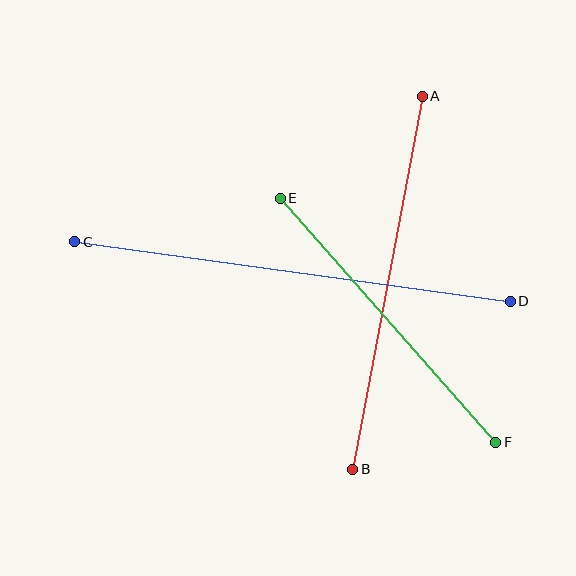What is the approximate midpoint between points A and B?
The midpoint is at approximately (387, 283) pixels.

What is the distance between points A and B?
The distance is approximately 380 pixels.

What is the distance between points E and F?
The distance is approximately 325 pixels.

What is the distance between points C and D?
The distance is approximately 439 pixels.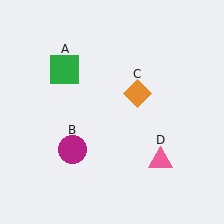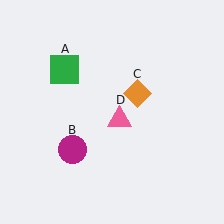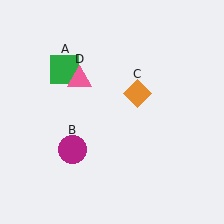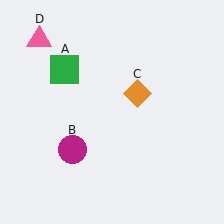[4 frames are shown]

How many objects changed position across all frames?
1 object changed position: pink triangle (object D).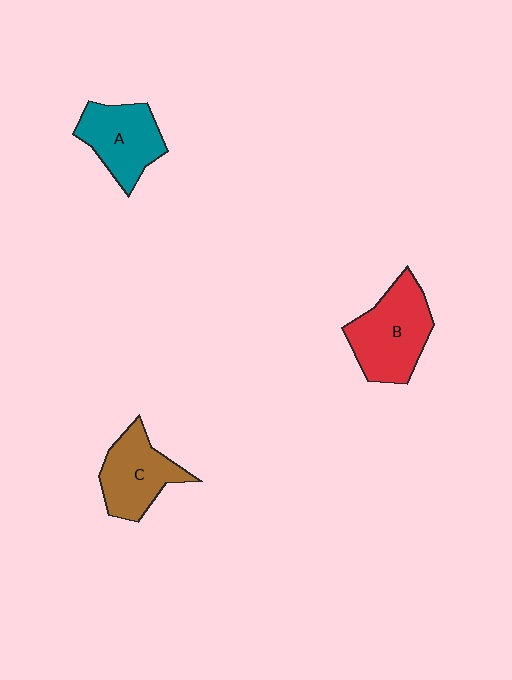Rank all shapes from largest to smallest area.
From largest to smallest: B (red), A (teal), C (brown).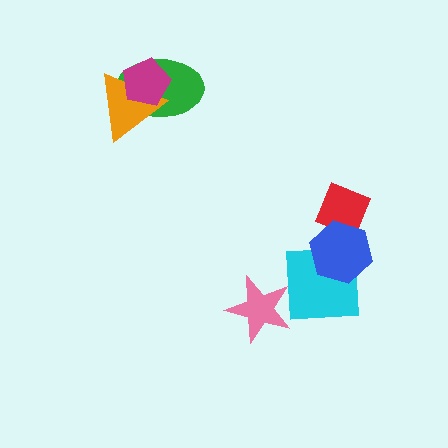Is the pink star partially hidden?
Yes, it is partially covered by another shape.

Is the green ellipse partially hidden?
Yes, it is partially covered by another shape.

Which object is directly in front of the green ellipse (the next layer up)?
The orange triangle is directly in front of the green ellipse.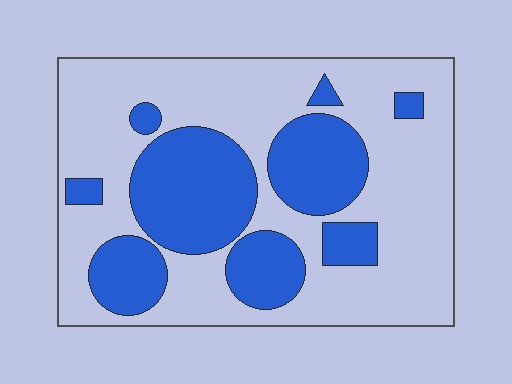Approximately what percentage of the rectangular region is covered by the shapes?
Approximately 35%.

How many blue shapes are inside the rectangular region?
9.